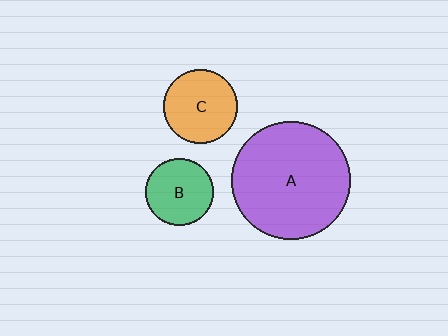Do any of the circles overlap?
No, none of the circles overlap.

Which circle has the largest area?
Circle A (purple).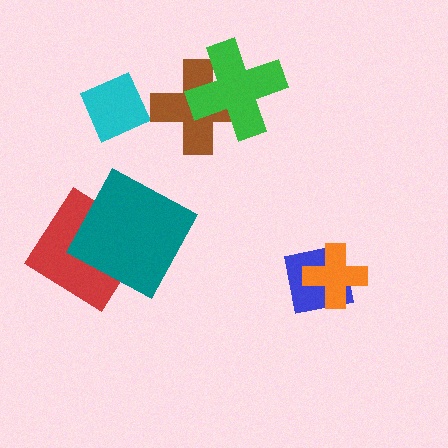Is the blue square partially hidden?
Yes, it is partially covered by another shape.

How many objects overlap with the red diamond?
1 object overlaps with the red diamond.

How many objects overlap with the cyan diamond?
0 objects overlap with the cyan diamond.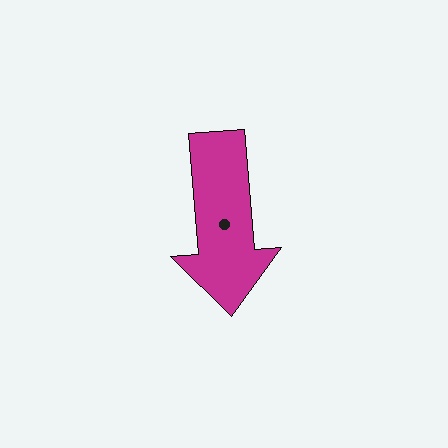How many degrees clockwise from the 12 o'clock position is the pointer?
Approximately 175 degrees.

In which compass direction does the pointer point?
South.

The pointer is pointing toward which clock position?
Roughly 6 o'clock.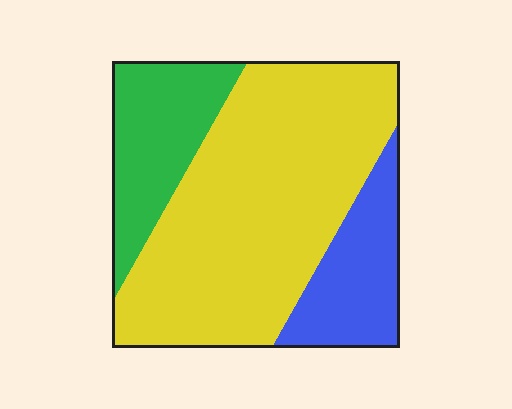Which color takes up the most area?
Yellow, at roughly 60%.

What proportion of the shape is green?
Green takes up about one fifth (1/5) of the shape.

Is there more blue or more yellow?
Yellow.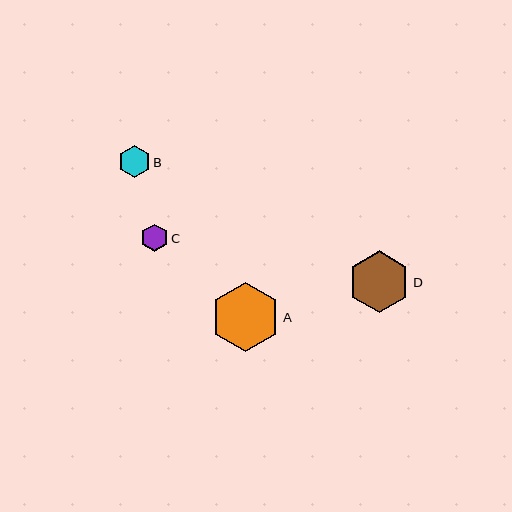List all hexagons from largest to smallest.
From largest to smallest: A, D, B, C.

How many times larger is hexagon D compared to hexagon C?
Hexagon D is approximately 2.3 times the size of hexagon C.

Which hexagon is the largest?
Hexagon A is the largest with a size of approximately 69 pixels.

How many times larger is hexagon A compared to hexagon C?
Hexagon A is approximately 2.6 times the size of hexagon C.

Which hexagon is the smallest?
Hexagon C is the smallest with a size of approximately 27 pixels.